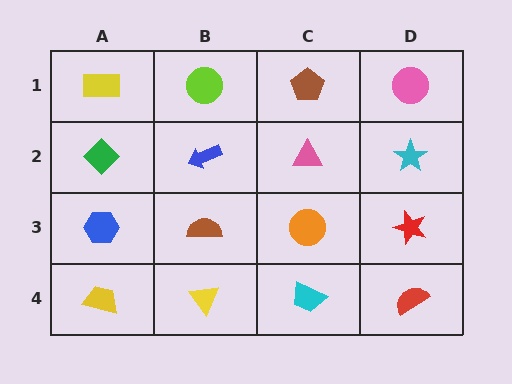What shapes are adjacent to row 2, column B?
A lime circle (row 1, column B), a brown semicircle (row 3, column B), a green diamond (row 2, column A), a pink triangle (row 2, column C).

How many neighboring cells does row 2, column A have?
3.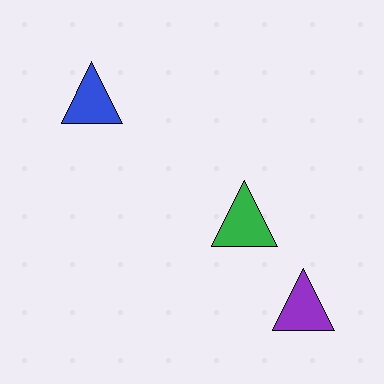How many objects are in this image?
There are 3 objects.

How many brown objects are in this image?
There are no brown objects.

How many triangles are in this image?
There are 3 triangles.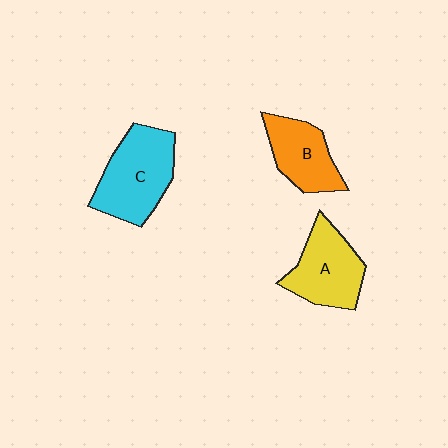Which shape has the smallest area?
Shape B (orange).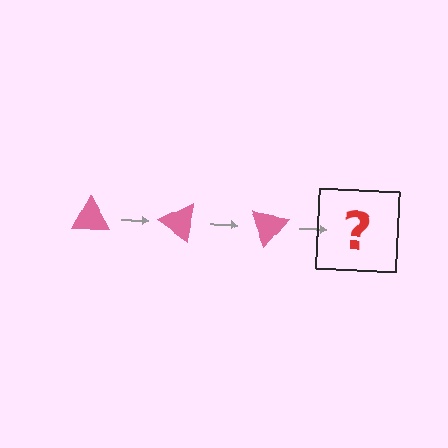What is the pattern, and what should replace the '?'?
The pattern is that the triangle rotates 35 degrees each step. The '?' should be a pink triangle rotated 105 degrees.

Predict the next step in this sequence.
The next step is a pink triangle rotated 105 degrees.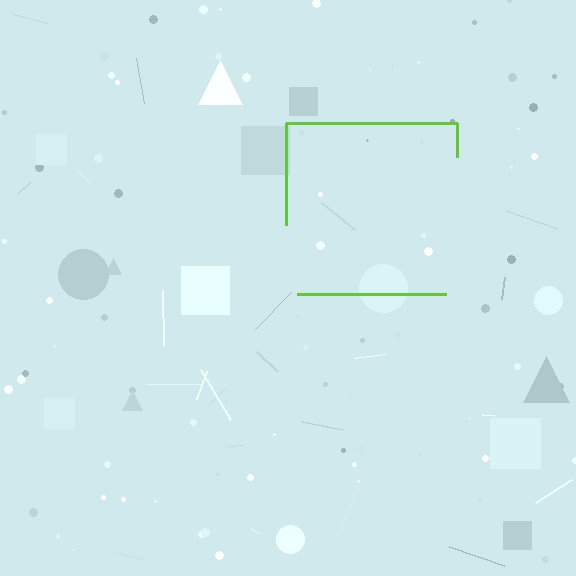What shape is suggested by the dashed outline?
The dashed outline suggests a square.